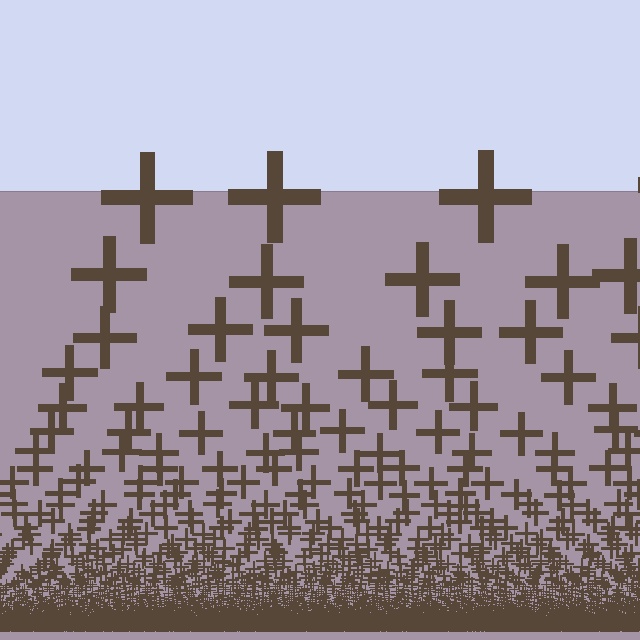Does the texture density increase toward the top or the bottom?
Density increases toward the bottom.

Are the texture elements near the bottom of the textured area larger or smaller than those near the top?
Smaller. The gradient is inverted — elements near the bottom are smaller and denser.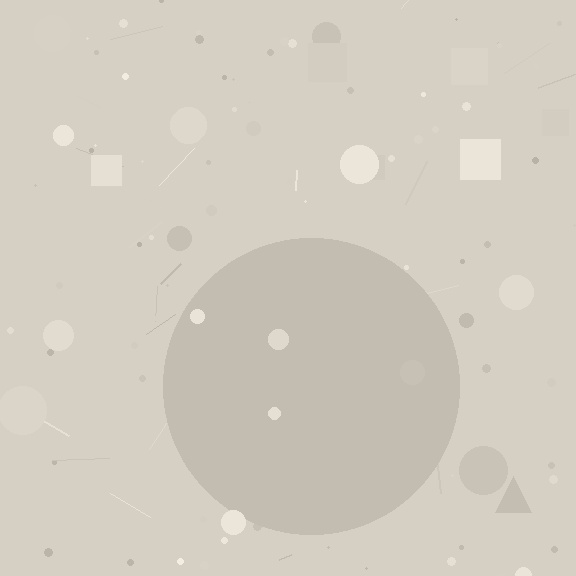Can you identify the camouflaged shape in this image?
The camouflaged shape is a circle.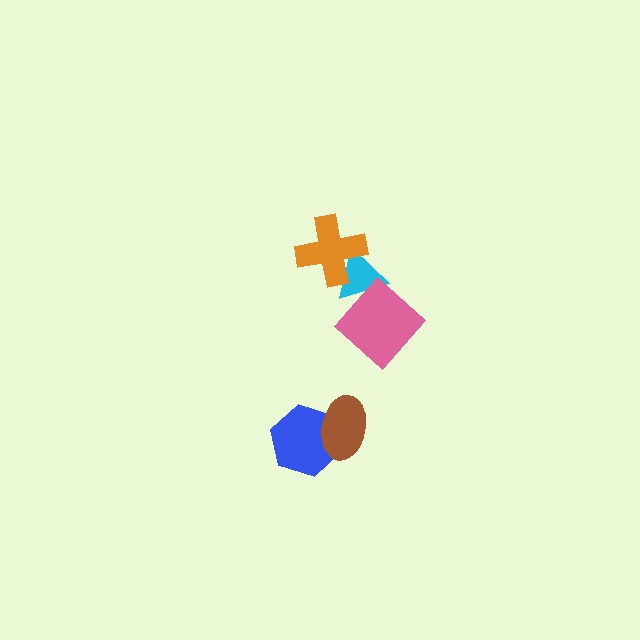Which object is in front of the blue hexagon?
The brown ellipse is in front of the blue hexagon.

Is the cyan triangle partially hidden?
Yes, it is partially covered by another shape.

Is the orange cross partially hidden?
No, no other shape covers it.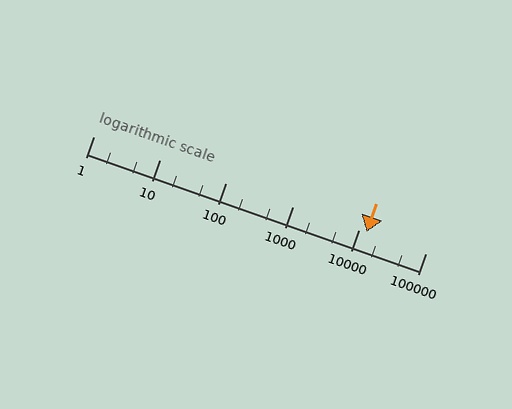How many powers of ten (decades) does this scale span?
The scale spans 5 decades, from 1 to 100000.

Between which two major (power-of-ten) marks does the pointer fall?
The pointer is between 10000 and 100000.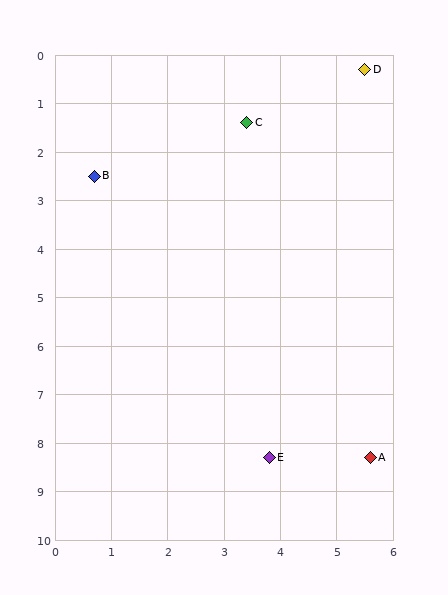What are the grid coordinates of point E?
Point E is at approximately (3.8, 8.3).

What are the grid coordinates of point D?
Point D is at approximately (5.5, 0.3).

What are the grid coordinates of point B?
Point B is at approximately (0.7, 2.5).